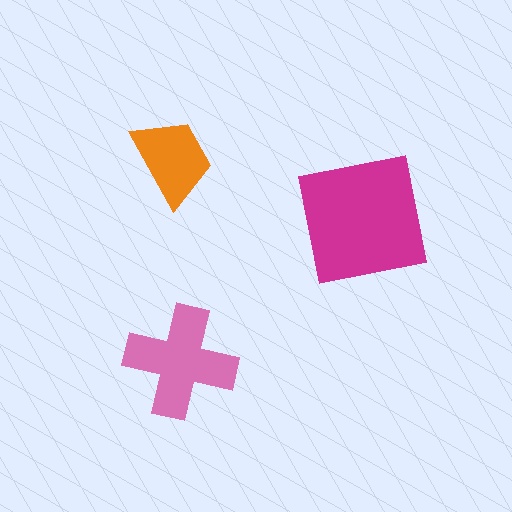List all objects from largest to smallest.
The magenta square, the pink cross, the orange trapezoid.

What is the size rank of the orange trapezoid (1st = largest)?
3rd.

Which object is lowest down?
The pink cross is bottommost.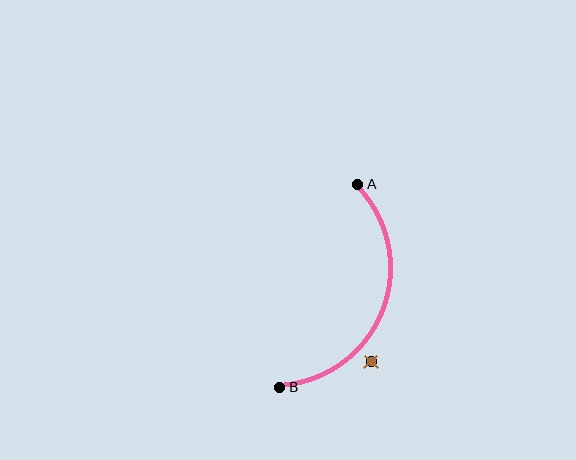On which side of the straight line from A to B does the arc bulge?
The arc bulges to the right of the straight line connecting A and B.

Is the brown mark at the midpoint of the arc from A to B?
No — the brown mark does not lie on the arc at all. It sits slightly outside the curve.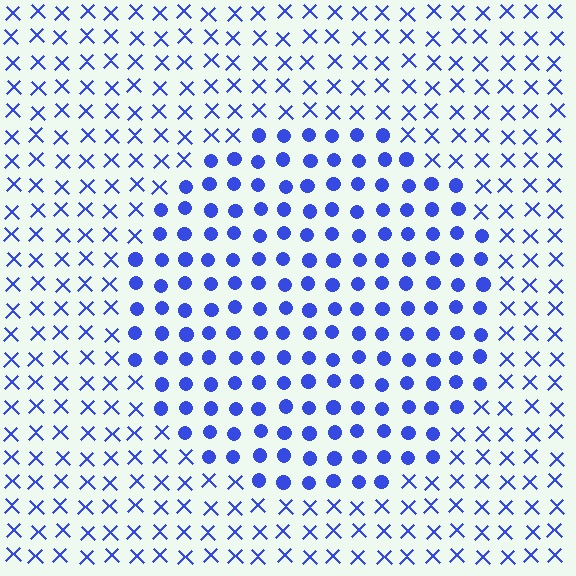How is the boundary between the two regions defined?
The boundary is defined by a change in element shape: circles inside vs. X marks outside. All elements share the same color and spacing.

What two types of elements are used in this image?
The image uses circles inside the circle region and X marks outside it.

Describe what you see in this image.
The image is filled with small blue elements arranged in a uniform grid. A circle-shaped region contains circles, while the surrounding area contains X marks. The boundary is defined purely by the change in element shape.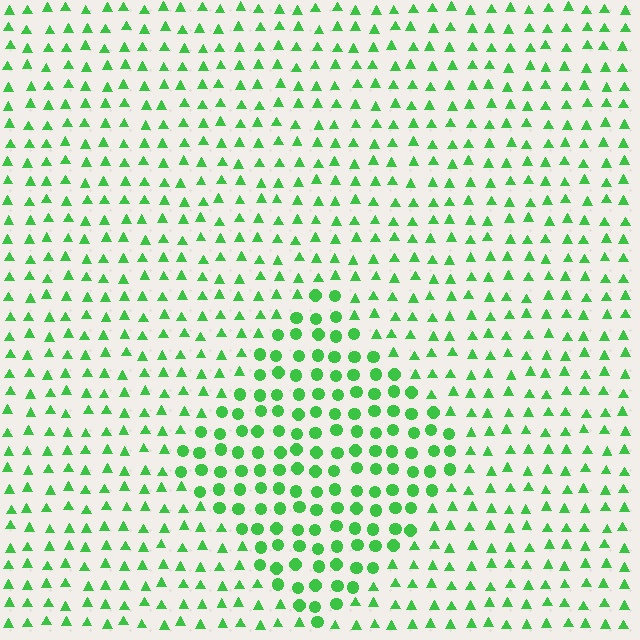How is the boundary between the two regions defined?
The boundary is defined by a change in element shape: circles inside vs. triangles outside. All elements share the same color and spacing.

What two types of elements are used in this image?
The image uses circles inside the diamond region and triangles outside it.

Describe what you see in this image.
The image is filled with small green elements arranged in a uniform grid. A diamond-shaped region contains circles, while the surrounding area contains triangles. The boundary is defined purely by the change in element shape.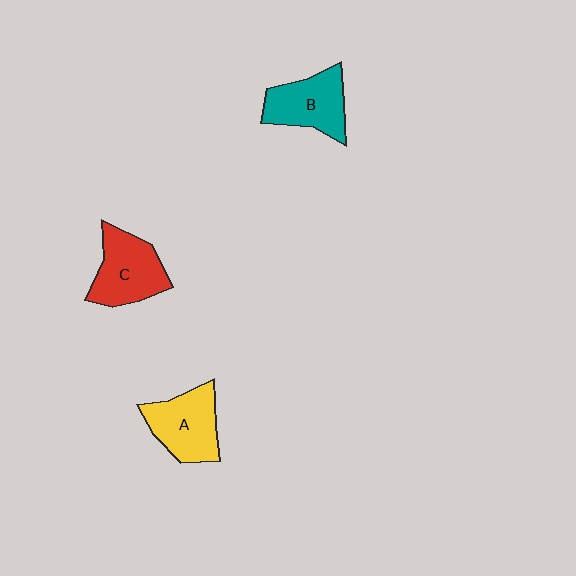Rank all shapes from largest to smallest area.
From largest to smallest: C (red), A (yellow), B (teal).